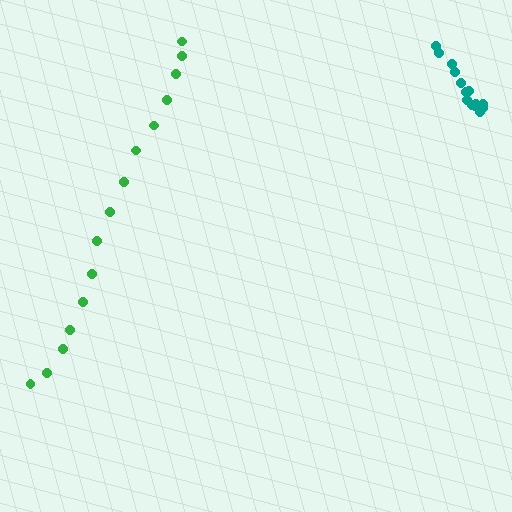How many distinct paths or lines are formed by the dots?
There are 2 distinct paths.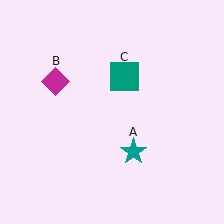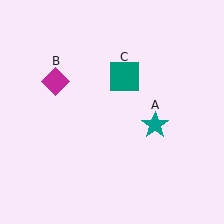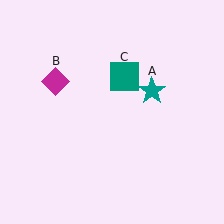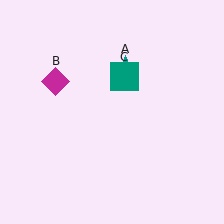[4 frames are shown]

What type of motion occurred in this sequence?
The teal star (object A) rotated counterclockwise around the center of the scene.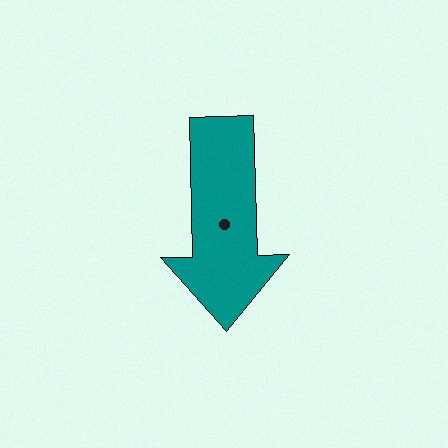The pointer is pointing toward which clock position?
Roughly 6 o'clock.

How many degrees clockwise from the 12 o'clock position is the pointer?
Approximately 179 degrees.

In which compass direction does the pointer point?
South.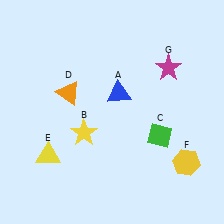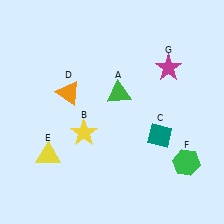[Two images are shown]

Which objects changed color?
A changed from blue to green. C changed from green to teal. F changed from yellow to green.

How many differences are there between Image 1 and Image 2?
There are 3 differences between the two images.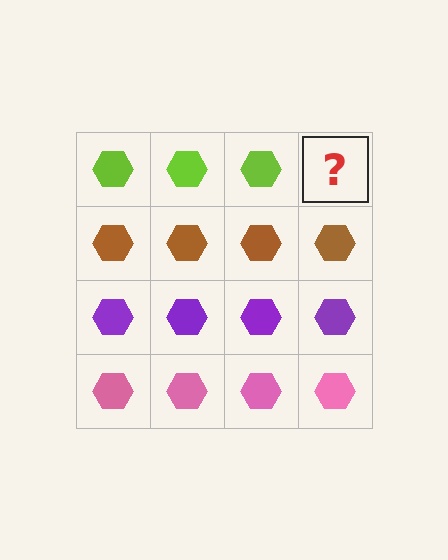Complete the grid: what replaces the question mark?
The question mark should be replaced with a lime hexagon.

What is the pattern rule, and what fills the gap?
The rule is that each row has a consistent color. The gap should be filled with a lime hexagon.